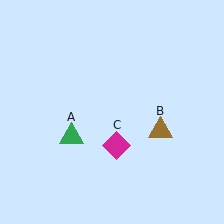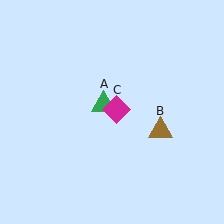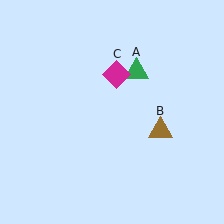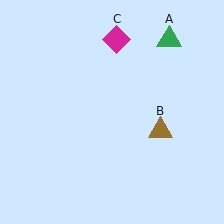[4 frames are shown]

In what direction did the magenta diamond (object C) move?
The magenta diamond (object C) moved up.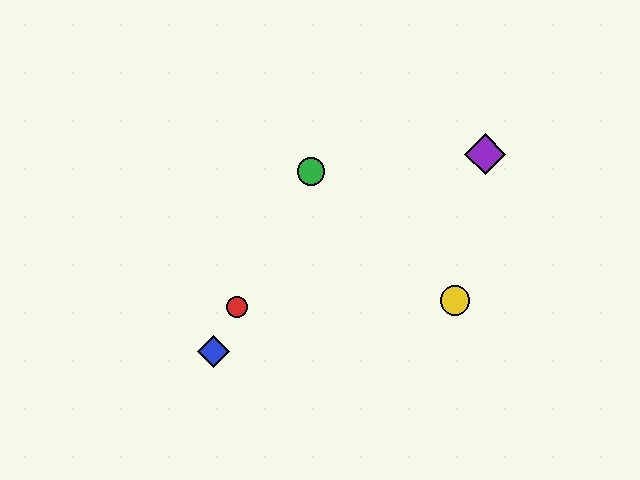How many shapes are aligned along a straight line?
3 shapes (the red circle, the blue diamond, the green circle) are aligned along a straight line.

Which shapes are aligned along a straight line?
The red circle, the blue diamond, the green circle are aligned along a straight line.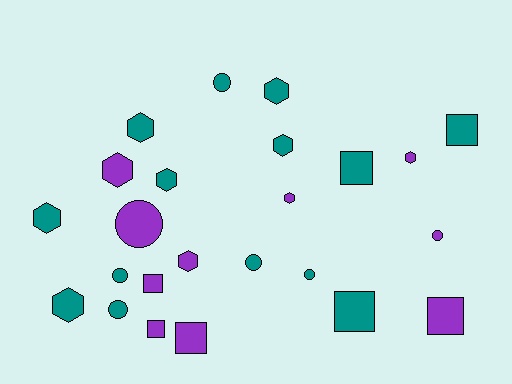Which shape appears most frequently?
Hexagon, with 10 objects.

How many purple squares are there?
There are 4 purple squares.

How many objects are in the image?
There are 24 objects.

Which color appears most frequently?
Teal, with 14 objects.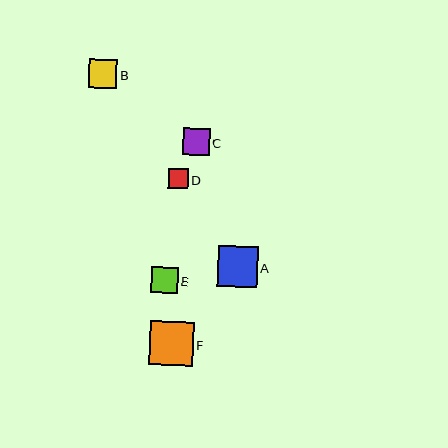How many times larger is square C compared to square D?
Square C is approximately 1.3 times the size of square D.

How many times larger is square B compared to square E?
Square B is approximately 1.1 times the size of square E.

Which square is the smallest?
Square D is the smallest with a size of approximately 20 pixels.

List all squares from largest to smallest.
From largest to smallest: F, A, B, C, E, D.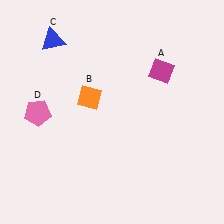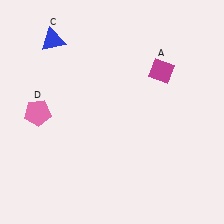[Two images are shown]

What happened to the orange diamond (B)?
The orange diamond (B) was removed in Image 2. It was in the top-left area of Image 1.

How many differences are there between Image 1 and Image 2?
There is 1 difference between the two images.